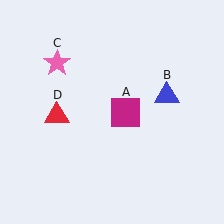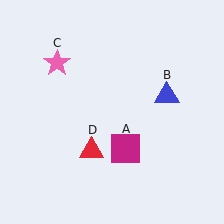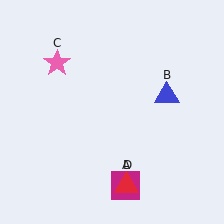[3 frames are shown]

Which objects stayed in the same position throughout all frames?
Blue triangle (object B) and pink star (object C) remained stationary.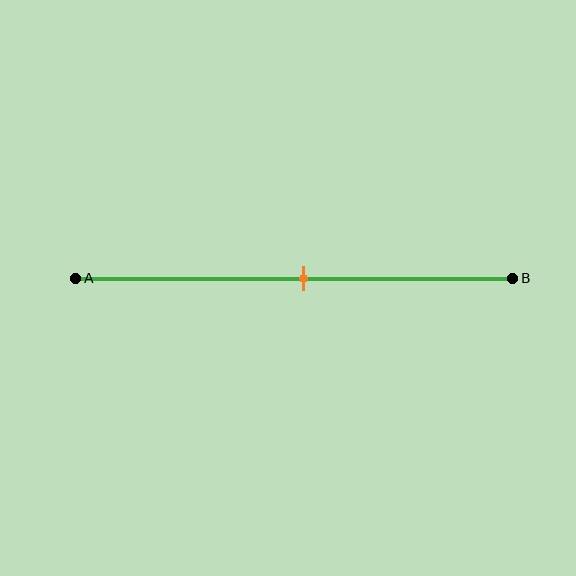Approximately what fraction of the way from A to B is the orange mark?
The orange mark is approximately 50% of the way from A to B.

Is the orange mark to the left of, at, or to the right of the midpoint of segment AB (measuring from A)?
The orange mark is approximately at the midpoint of segment AB.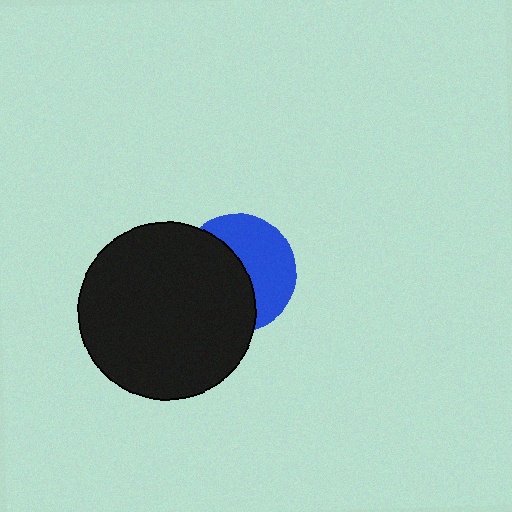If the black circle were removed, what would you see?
You would see the complete blue circle.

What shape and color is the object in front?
The object in front is a black circle.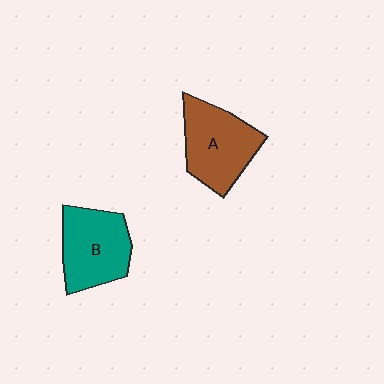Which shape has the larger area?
Shape A (brown).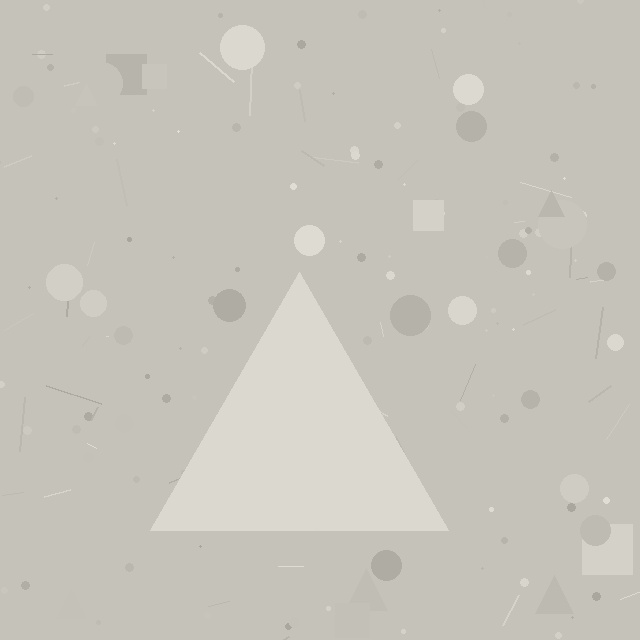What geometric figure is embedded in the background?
A triangle is embedded in the background.